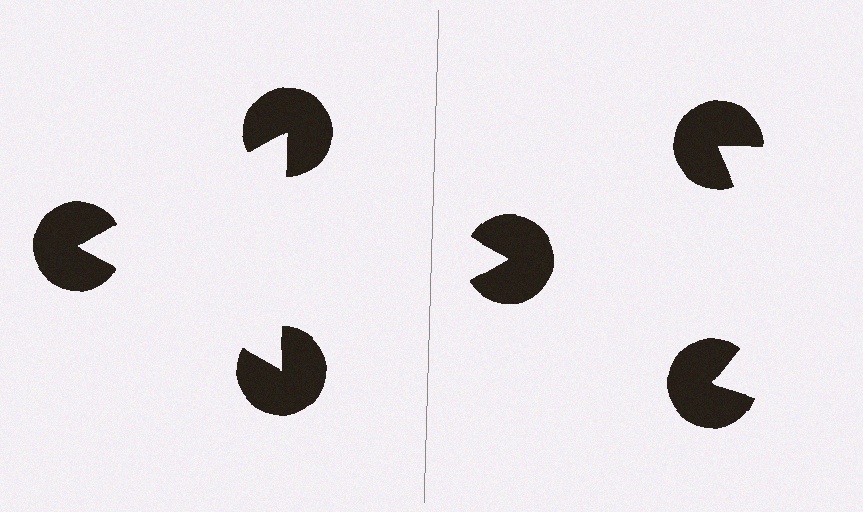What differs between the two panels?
The pac-man discs are positioned identically on both sides; only the wedge orientations differ. On the left they align to a triangle; on the right they are misaligned.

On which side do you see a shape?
An illusory triangle appears on the left side. On the right side the wedge cuts are rotated, so no coherent shape forms.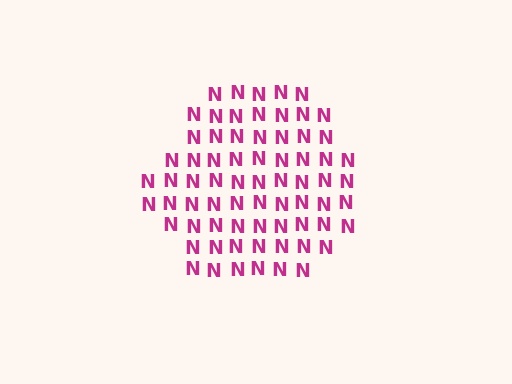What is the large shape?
The large shape is a hexagon.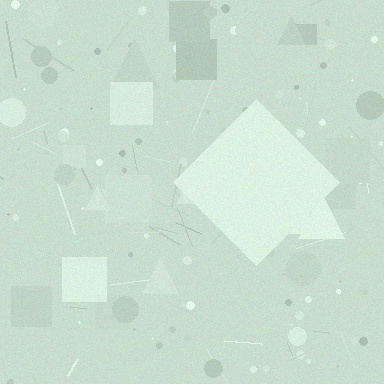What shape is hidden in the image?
A diamond is hidden in the image.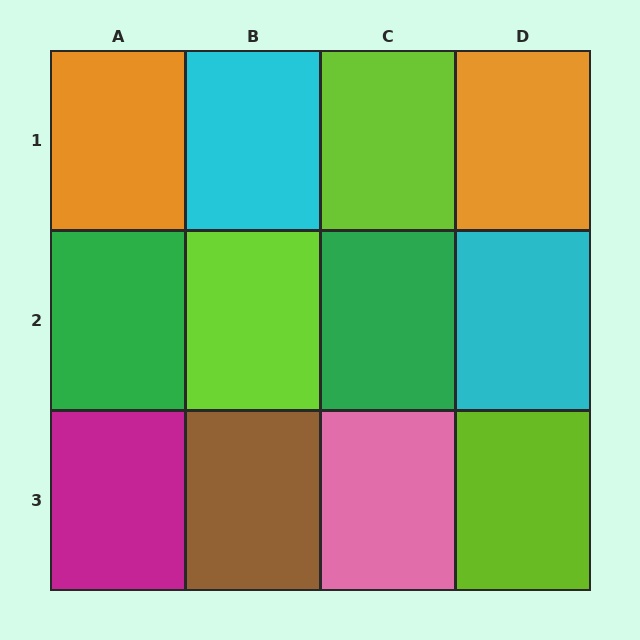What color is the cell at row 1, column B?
Cyan.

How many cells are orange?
2 cells are orange.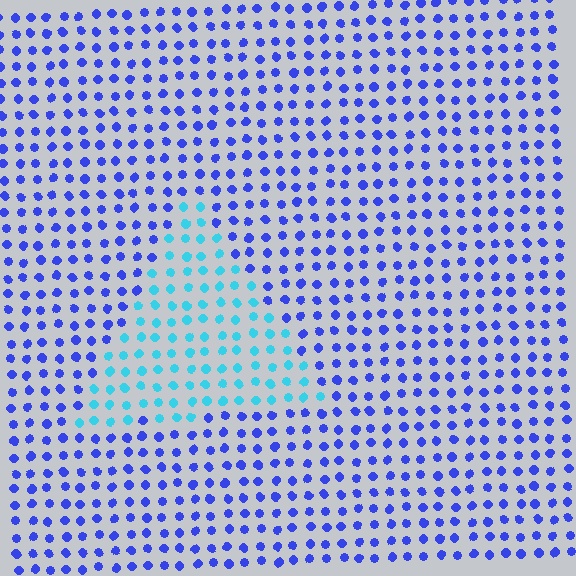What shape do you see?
I see a triangle.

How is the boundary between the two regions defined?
The boundary is defined purely by a slight shift in hue (about 47 degrees). Spacing, size, and orientation are identical on both sides.